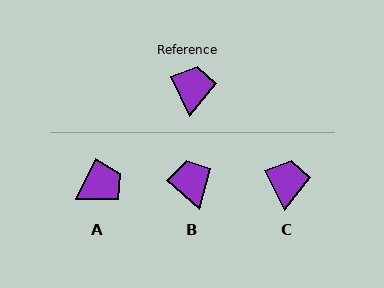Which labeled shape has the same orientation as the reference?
C.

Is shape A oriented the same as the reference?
No, it is off by about 52 degrees.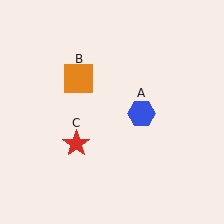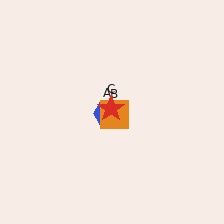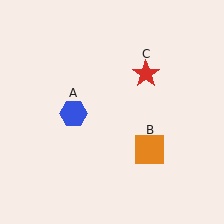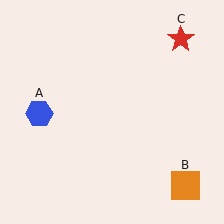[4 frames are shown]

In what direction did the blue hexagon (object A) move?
The blue hexagon (object A) moved left.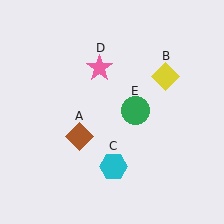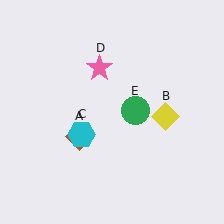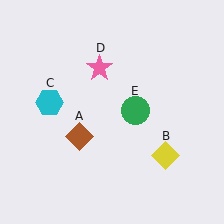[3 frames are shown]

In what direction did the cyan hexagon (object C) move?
The cyan hexagon (object C) moved up and to the left.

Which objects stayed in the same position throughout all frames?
Brown diamond (object A) and pink star (object D) and green circle (object E) remained stationary.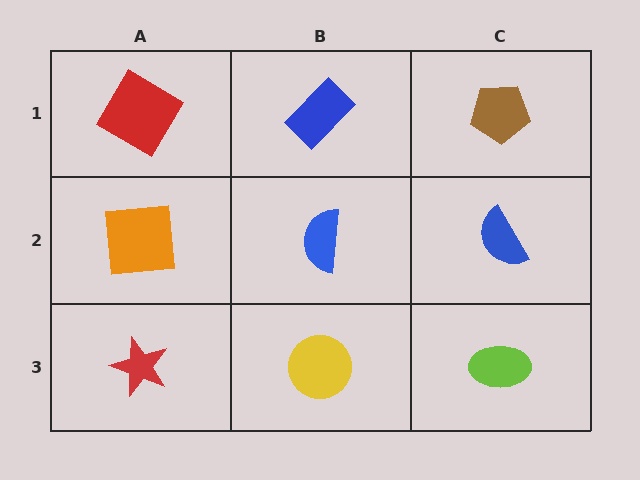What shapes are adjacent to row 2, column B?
A blue rectangle (row 1, column B), a yellow circle (row 3, column B), an orange square (row 2, column A), a blue semicircle (row 2, column C).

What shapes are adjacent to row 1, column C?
A blue semicircle (row 2, column C), a blue rectangle (row 1, column B).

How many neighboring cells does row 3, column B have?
3.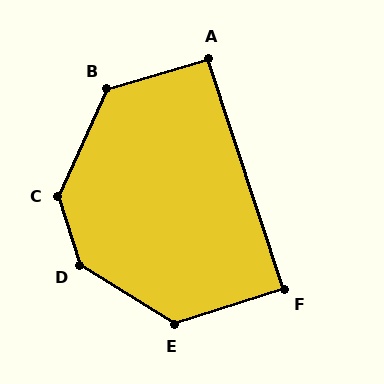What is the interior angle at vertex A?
Approximately 92 degrees (approximately right).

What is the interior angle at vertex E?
Approximately 130 degrees (obtuse).